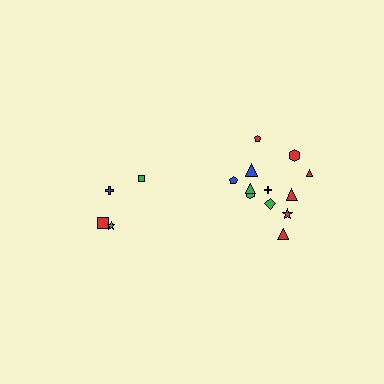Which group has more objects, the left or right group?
The right group.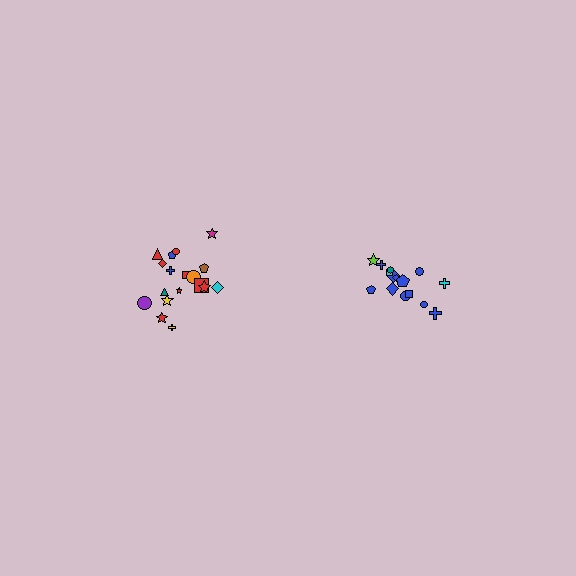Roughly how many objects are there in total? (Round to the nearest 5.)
Roughly 35 objects in total.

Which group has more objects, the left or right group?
The left group.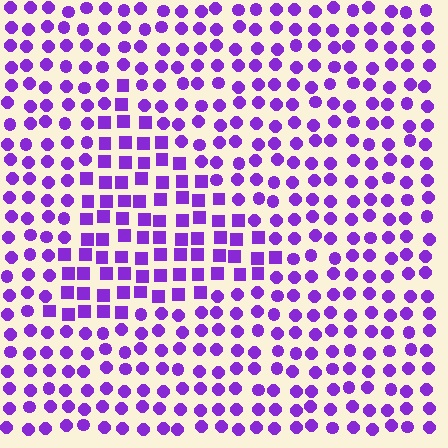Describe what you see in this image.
The image is filled with small purple elements arranged in a uniform grid. A triangle-shaped region contains squares, while the surrounding area contains circles. The boundary is defined purely by the change in element shape.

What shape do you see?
I see a triangle.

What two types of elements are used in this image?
The image uses squares inside the triangle region and circles outside it.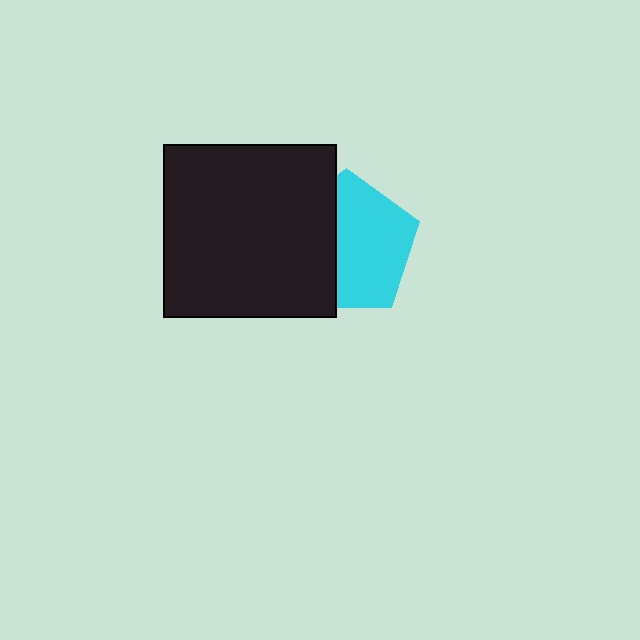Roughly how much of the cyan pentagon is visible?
About half of it is visible (roughly 59%).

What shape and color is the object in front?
The object in front is a black square.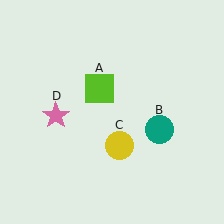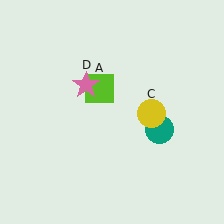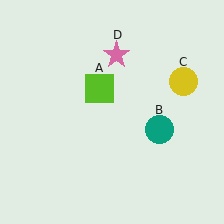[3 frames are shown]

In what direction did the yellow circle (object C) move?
The yellow circle (object C) moved up and to the right.